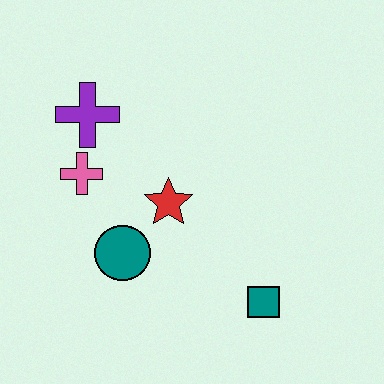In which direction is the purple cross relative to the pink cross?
The purple cross is above the pink cross.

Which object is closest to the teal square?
The red star is closest to the teal square.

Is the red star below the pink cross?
Yes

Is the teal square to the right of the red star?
Yes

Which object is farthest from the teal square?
The purple cross is farthest from the teal square.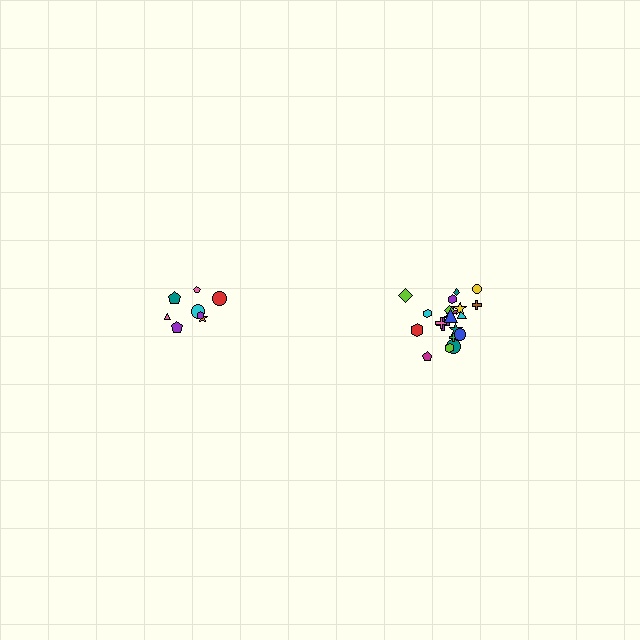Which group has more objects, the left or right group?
The right group.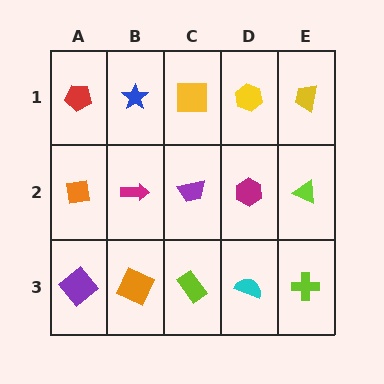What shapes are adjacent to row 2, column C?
A yellow square (row 1, column C), a lime rectangle (row 3, column C), a magenta arrow (row 2, column B), a magenta hexagon (row 2, column D).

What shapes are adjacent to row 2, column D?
A yellow hexagon (row 1, column D), a cyan semicircle (row 3, column D), a purple trapezoid (row 2, column C), a lime triangle (row 2, column E).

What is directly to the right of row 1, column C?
A yellow hexagon.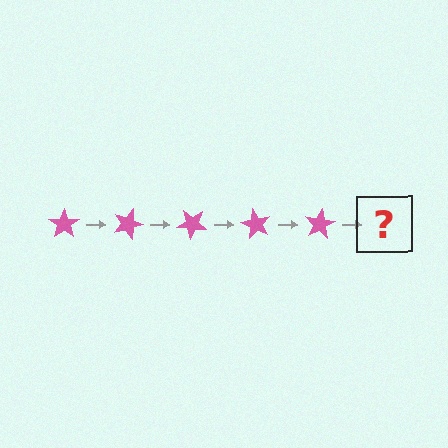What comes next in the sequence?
The next element should be a pink star rotated 100 degrees.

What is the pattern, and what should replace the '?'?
The pattern is that the star rotates 20 degrees each step. The '?' should be a pink star rotated 100 degrees.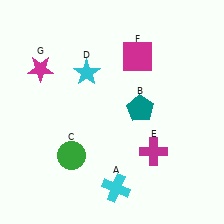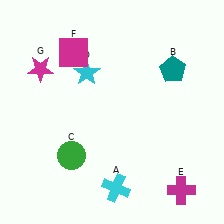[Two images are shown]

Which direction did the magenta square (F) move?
The magenta square (F) moved left.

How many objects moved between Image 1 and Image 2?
3 objects moved between the two images.